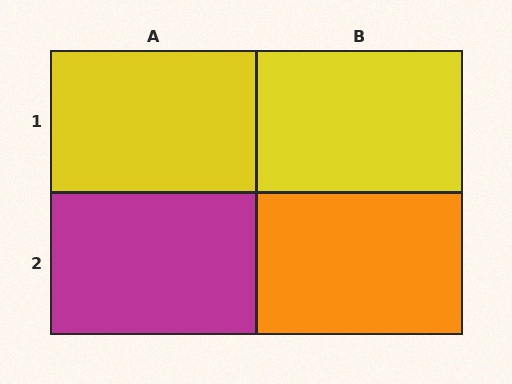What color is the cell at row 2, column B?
Orange.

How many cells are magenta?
1 cell is magenta.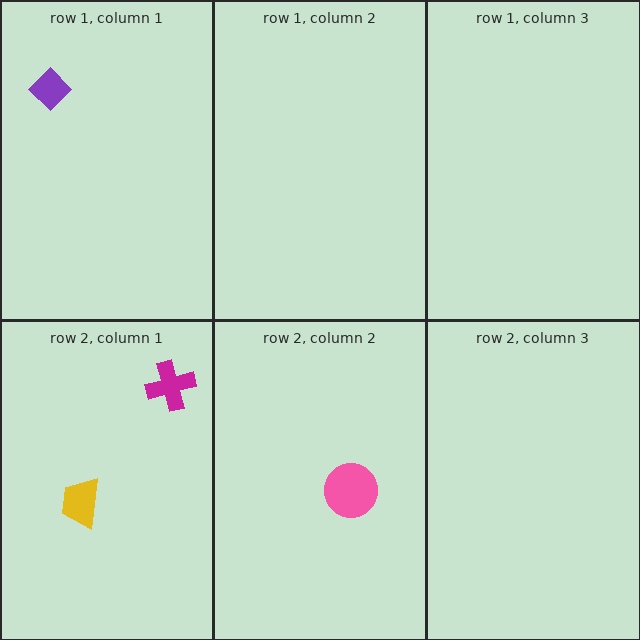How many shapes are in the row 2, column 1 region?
2.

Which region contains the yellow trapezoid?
The row 2, column 1 region.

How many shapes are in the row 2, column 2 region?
1.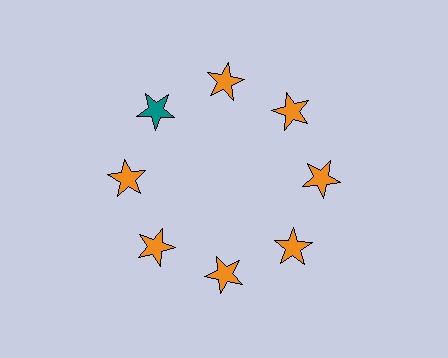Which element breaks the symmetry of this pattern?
The teal star at roughly the 10 o'clock position breaks the symmetry. All other shapes are orange stars.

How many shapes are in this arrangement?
There are 8 shapes arranged in a ring pattern.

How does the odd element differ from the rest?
It has a different color: teal instead of orange.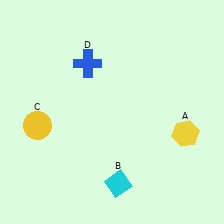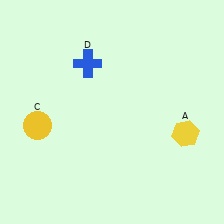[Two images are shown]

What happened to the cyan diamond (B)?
The cyan diamond (B) was removed in Image 2. It was in the bottom-right area of Image 1.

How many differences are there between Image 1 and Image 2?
There is 1 difference between the two images.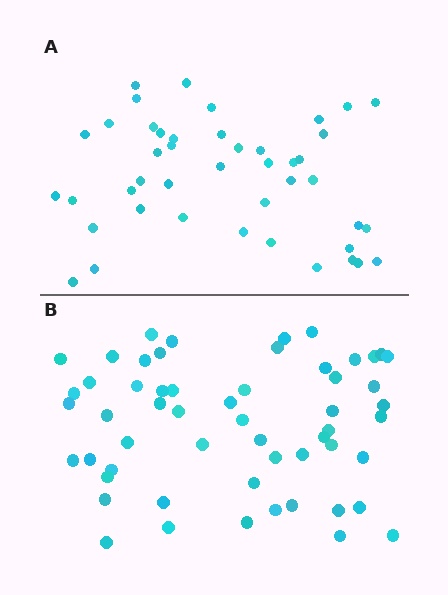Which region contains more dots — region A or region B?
Region B (the bottom region) has more dots.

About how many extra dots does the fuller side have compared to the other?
Region B has roughly 12 or so more dots than region A.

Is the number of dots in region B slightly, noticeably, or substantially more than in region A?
Region B has noticeably more, but not dramatically so. The ratio is roughly 1.3 to 1.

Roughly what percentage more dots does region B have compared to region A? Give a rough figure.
About 25% more.